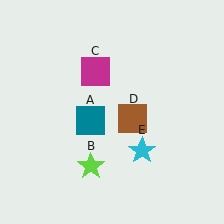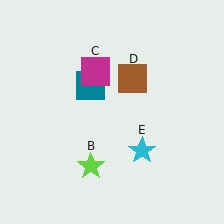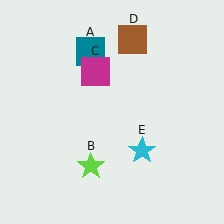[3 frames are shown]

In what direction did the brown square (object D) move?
The brown square (object D) moved up.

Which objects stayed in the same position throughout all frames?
Lime star (object B) and magenta square (object C) and cyan star (object E) remained stationary.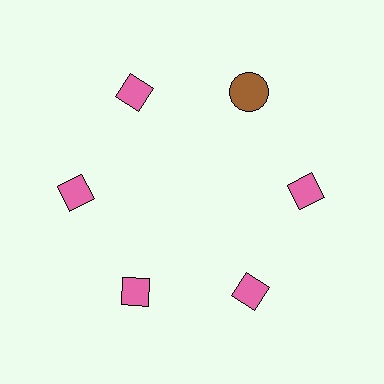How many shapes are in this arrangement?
There are 6 shapes arranged in a ring pattern.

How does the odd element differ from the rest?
It differs in both color (brown instead of pink) and shape (circle instead of diamond).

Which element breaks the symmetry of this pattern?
The brown circle at roughly the 1 o'clock position breaks the symmetry. All other shapes are pink diamonds.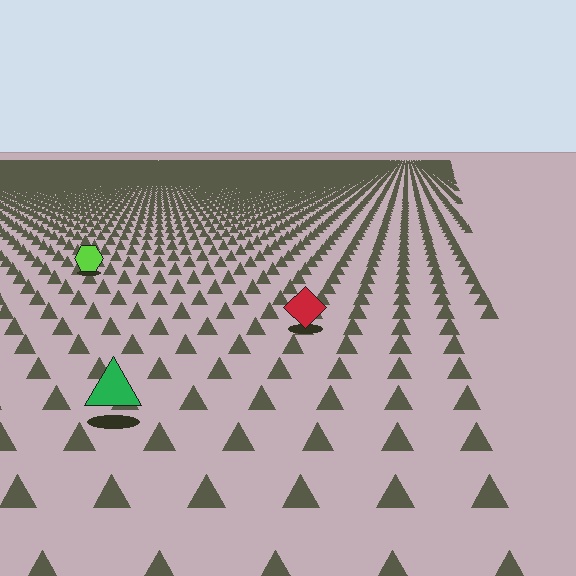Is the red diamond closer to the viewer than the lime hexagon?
Yes. The red diamond is closer — you can tell from the texture gradient: the ground texture is coarser near it.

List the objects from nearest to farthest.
From nearest to farthest: the green triangle, the red diamond, the lime hexagon.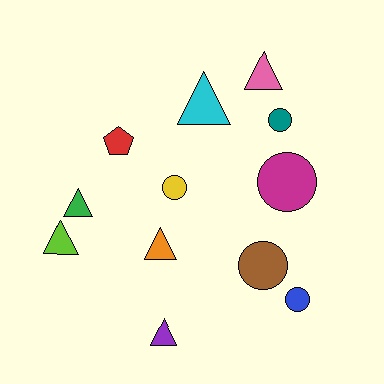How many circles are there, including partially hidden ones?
There are 5 circles.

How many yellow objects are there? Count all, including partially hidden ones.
There is 1 yellow object.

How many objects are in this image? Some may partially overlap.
There are 12 objects.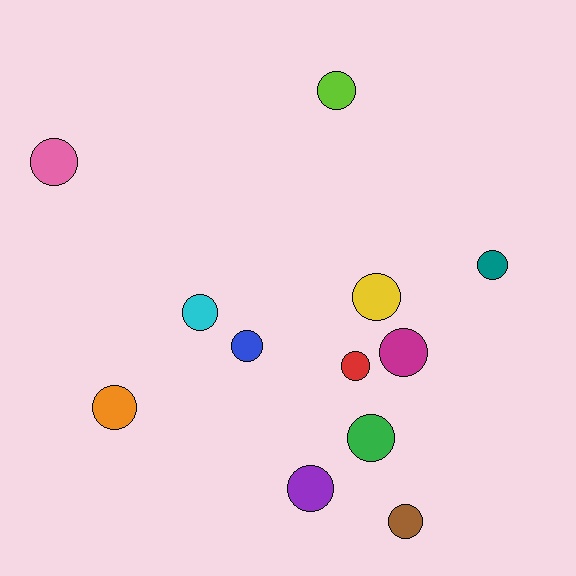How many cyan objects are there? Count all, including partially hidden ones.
There is 1 cyan object.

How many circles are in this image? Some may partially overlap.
There are 12 circles.